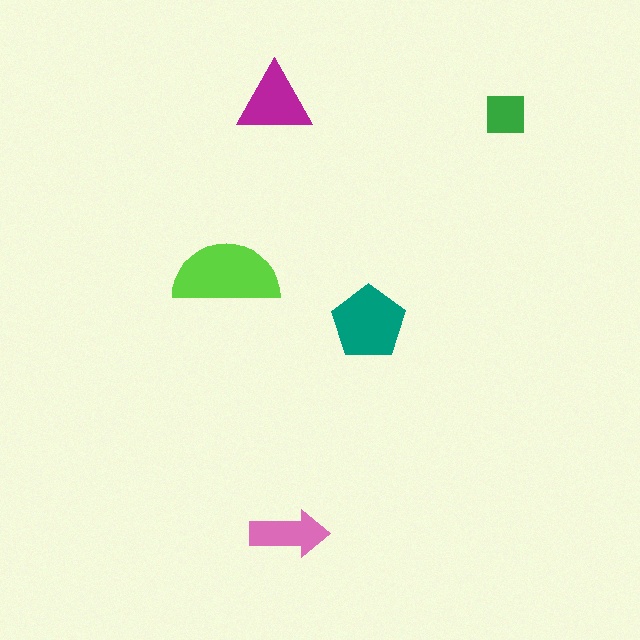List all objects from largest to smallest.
The lime semicircle, the teal pentagon, the magenta triangle, the pink arrow, the green square.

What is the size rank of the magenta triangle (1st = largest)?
3rd.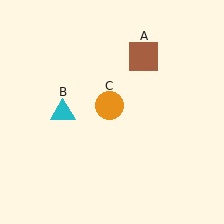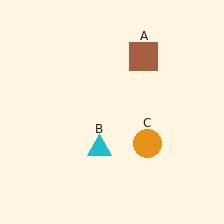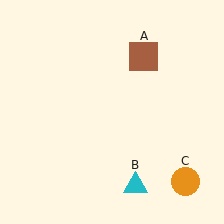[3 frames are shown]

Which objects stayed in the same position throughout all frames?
Brown square (object A) remained stationary.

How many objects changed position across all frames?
2 objects changed position: cyan triangle (object B), orange circle (object C).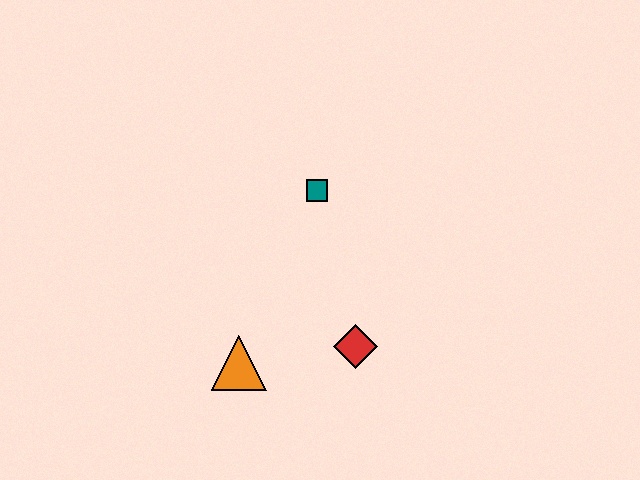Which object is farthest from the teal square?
The orange triangle is farthest from the teal square.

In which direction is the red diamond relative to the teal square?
The red diamond is below the teal square.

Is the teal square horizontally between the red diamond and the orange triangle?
Yes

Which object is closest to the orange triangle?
The red diamond is closest to the orange triangle.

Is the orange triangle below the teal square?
Yes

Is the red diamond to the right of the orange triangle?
Yes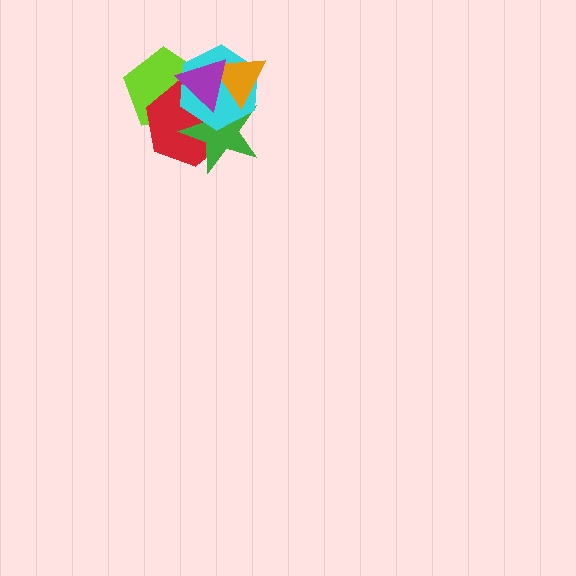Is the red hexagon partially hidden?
Yes, it is partially covered by another shape.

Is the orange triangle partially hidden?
Yes, it is partially covered by another shape.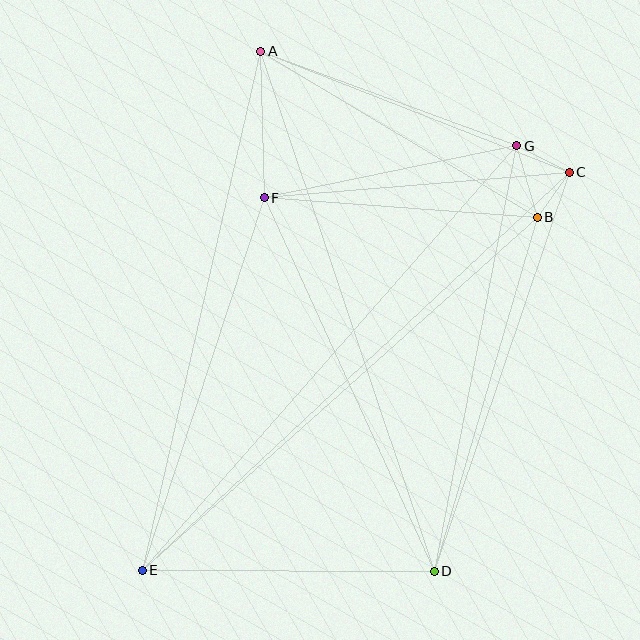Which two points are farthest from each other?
Points C and E are farthest from each other.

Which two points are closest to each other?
Points B and C are closest to each other.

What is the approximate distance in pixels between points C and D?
The distance between C and D is approximately 421 pixels.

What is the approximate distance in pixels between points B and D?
The distance between B and D is approximately 369 pixels.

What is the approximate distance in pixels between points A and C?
The distance between A and C is approximately 331 pixels.